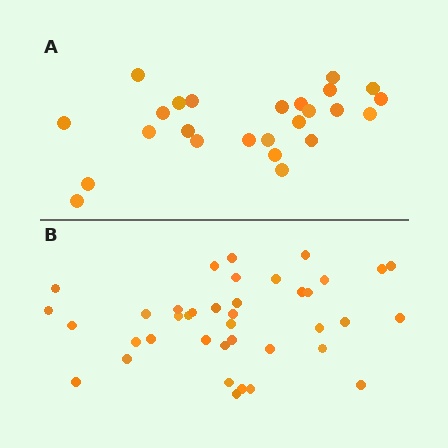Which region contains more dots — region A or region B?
Region B (the bottom region) has more dots.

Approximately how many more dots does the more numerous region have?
Region B has approximately 15 more dots than region A.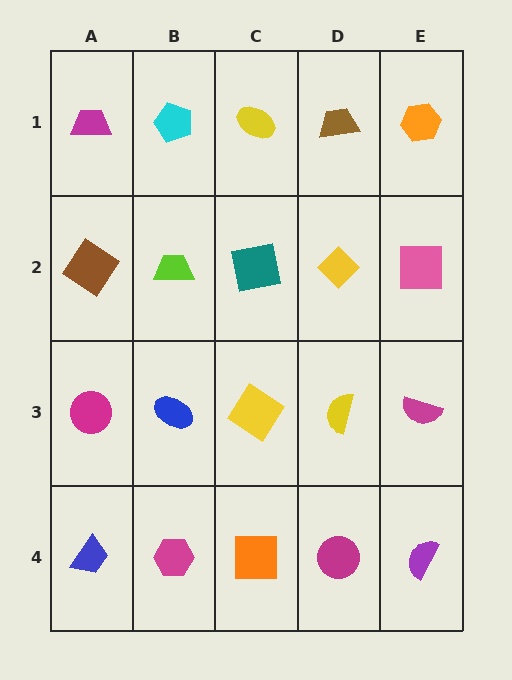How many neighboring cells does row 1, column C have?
3.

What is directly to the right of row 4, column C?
A magenta circle.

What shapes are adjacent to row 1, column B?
A lime trapezoid (row 2, column B), a magenta trapezoid (row 1, column A), a yellow ellipse (row 1, column C).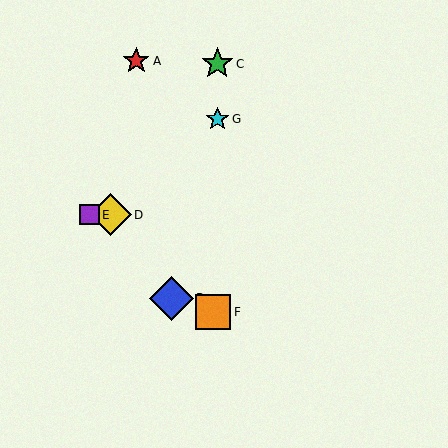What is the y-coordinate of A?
Object A is at y≈61.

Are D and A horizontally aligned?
No, D is at y≈215 and A is at y≈61.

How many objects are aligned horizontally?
2 objects (D, E) are aligned horizontally.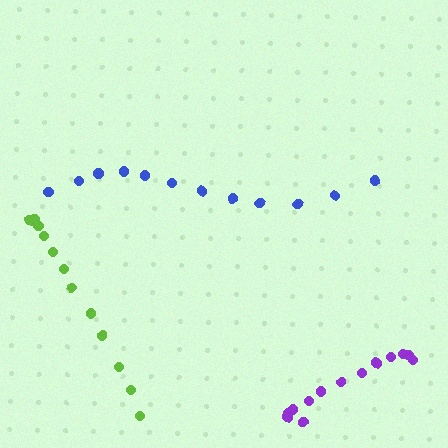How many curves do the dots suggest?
There are 3 distinct paths.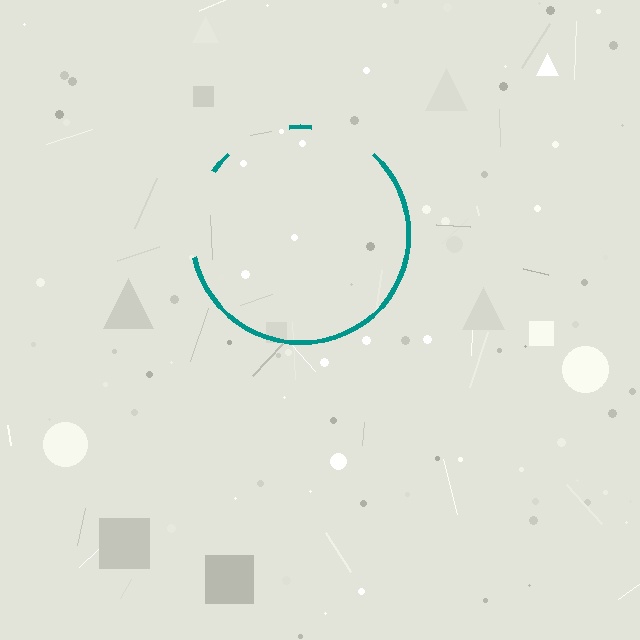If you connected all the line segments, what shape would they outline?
They would outline a circle.